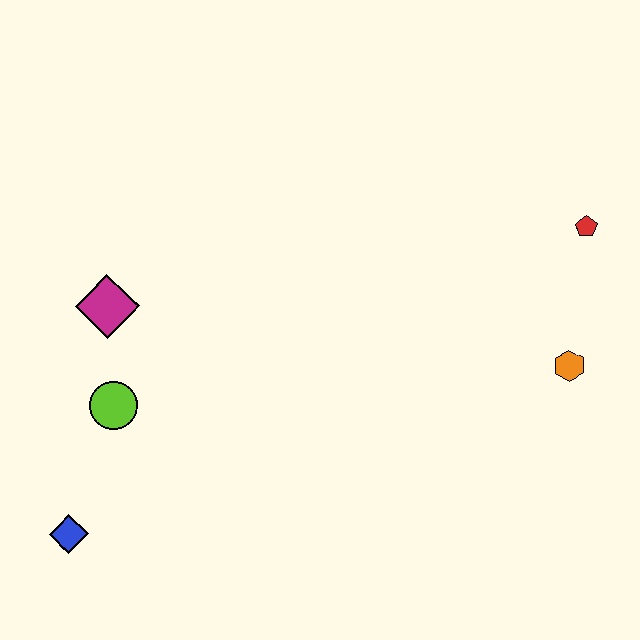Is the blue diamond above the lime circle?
No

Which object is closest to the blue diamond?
The lime circle is closest to the blue diamond.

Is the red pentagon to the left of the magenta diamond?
No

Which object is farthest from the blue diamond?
The red pentagon is farthest from the blue diamond.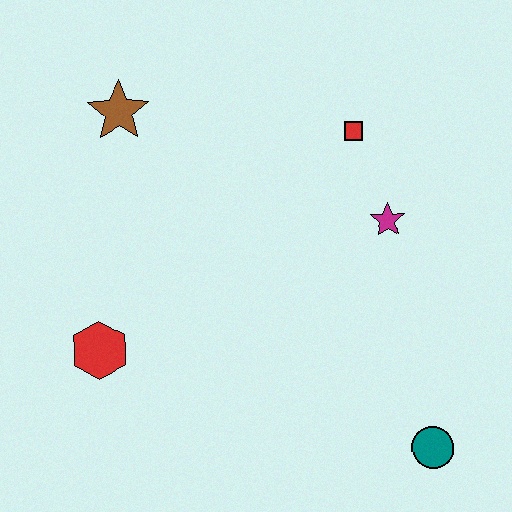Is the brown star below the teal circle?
No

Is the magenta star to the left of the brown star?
No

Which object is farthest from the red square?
The red hexagon is farthest from the red square.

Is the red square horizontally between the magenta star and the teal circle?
No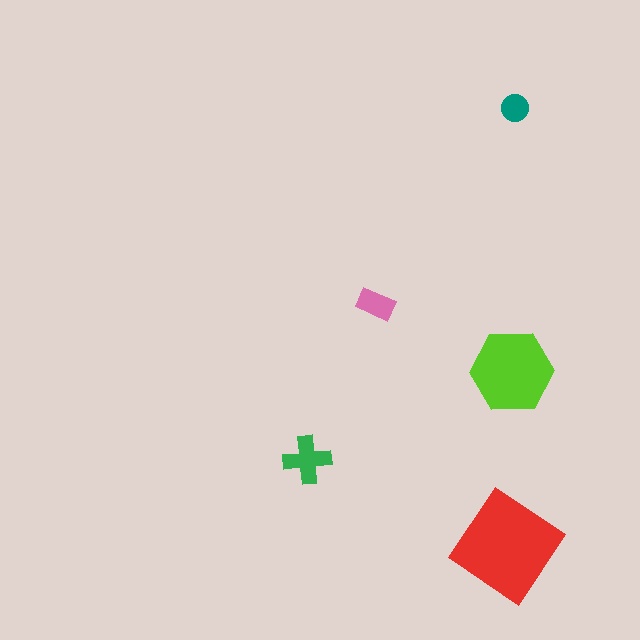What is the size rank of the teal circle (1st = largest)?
5th.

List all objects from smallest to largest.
The teal circle, the pink rectangle, the green cross, the lime hexagon, the red diamond.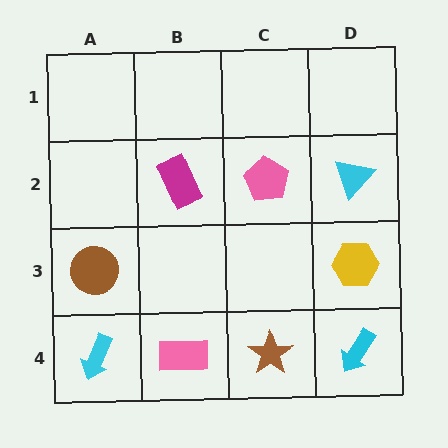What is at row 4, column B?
A pink rectangle.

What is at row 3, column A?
A brown circle.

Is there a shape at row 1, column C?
No, that cell is empty.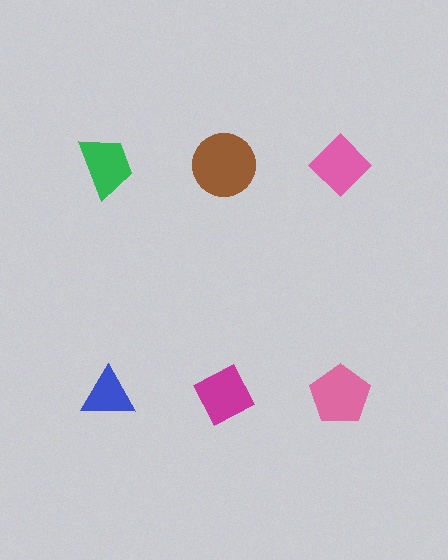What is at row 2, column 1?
A blue triangle.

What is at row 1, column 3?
A pink diamond.